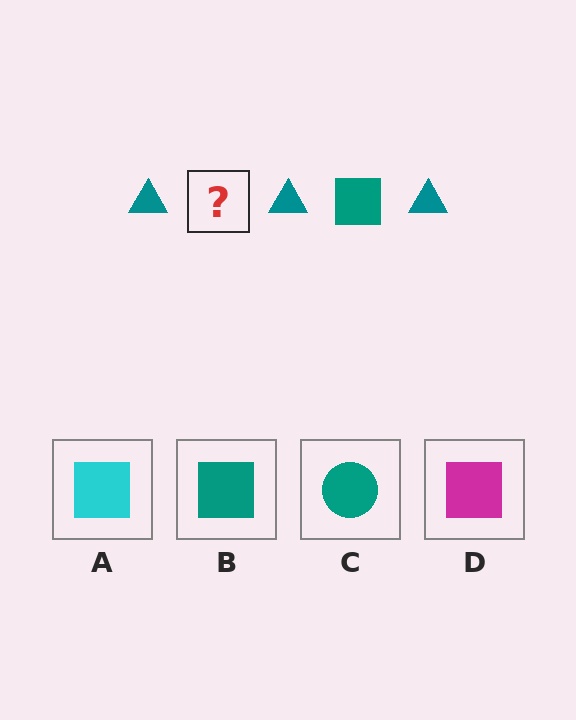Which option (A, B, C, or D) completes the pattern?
B.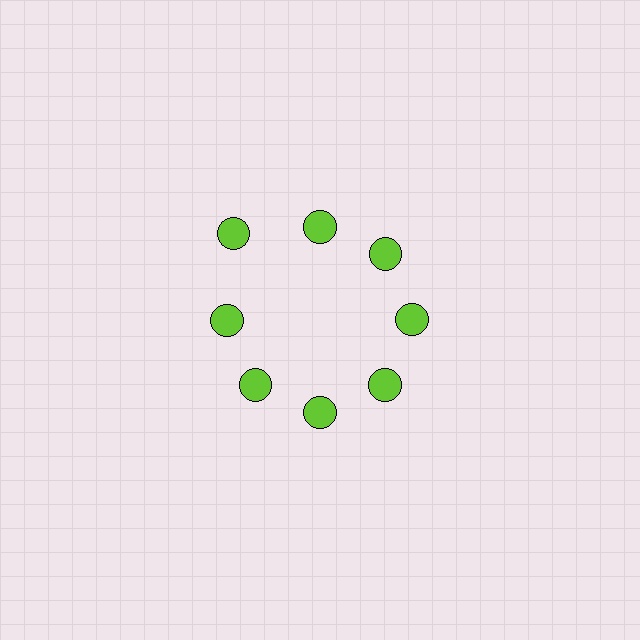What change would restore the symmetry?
The symmetry would be restored by moving it inward, back onto the ring so that all 8 circles sit at equal angles and equal distance from the center.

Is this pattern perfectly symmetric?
No. The 8 lime circles are arranged in a ring, but one element near the 10 o'clock position is pushed outward from the center, breaking the 8-fold rotational symmetry.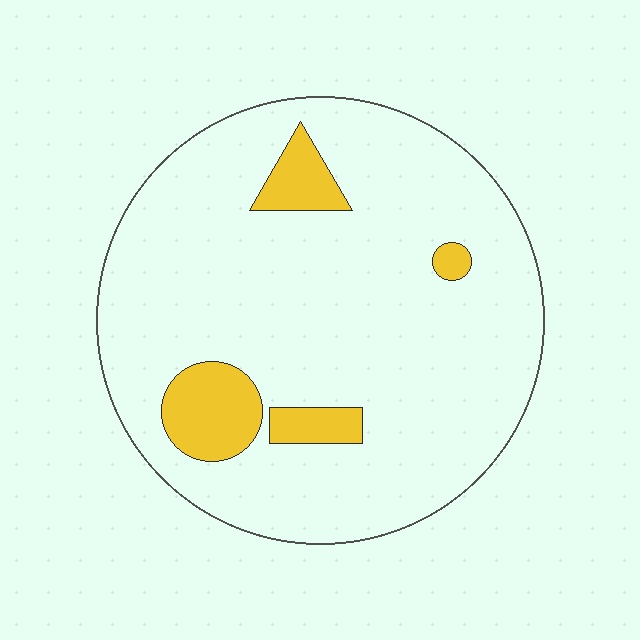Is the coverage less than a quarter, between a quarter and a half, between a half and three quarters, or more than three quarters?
Less than a quarter.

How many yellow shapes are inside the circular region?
4.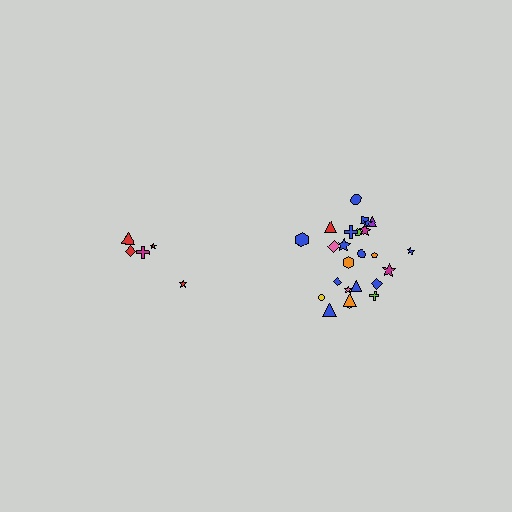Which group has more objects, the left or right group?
The right group.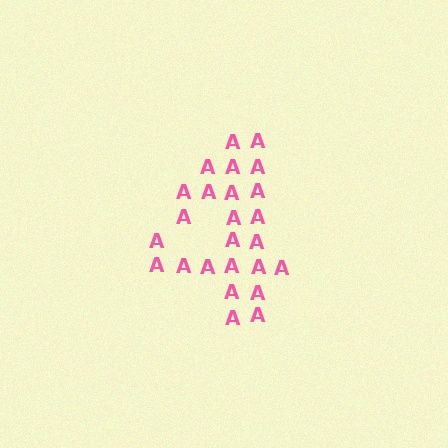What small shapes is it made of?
It is made of small letter A's.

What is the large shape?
The large shape is the digit 4.